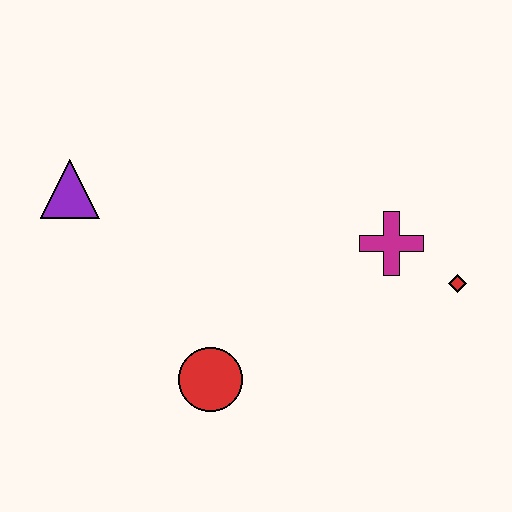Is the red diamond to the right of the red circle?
Yes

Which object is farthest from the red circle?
The red diamond is farthest from the red circle.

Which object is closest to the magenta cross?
The red diamond is closest to the magenta cross.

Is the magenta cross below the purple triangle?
Yes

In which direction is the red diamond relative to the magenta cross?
The red diamond is to the right of the magenta cross.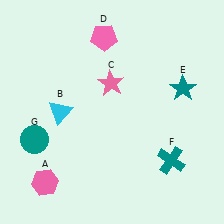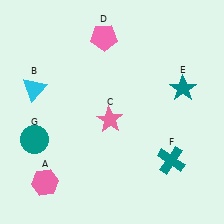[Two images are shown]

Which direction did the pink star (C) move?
The pink star (C) moved down.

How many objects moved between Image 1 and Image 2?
2 objects moved between the two images.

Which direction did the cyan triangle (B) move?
The cyan triangle (B) moved left.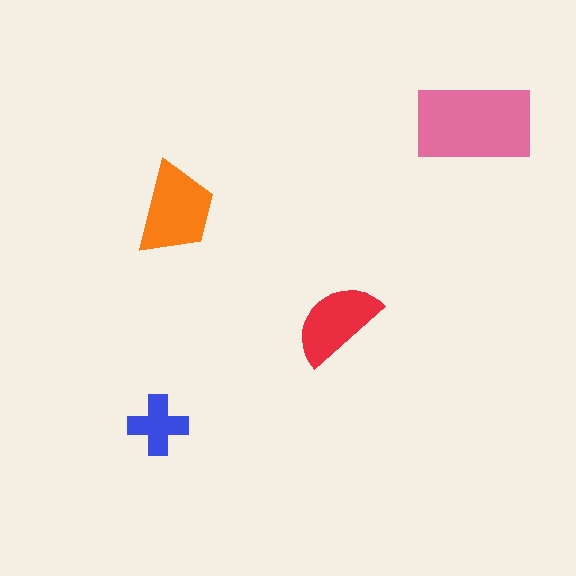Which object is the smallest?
The blue cross.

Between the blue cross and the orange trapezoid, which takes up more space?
The orange trapezoid.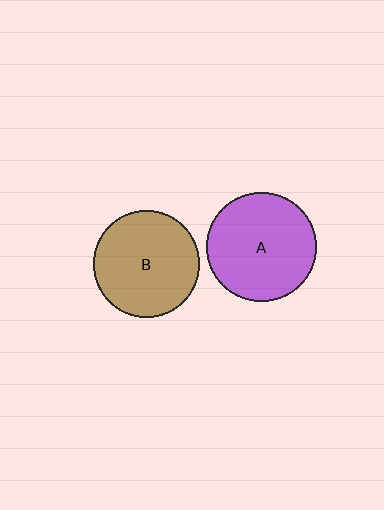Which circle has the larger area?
Circle A (purple).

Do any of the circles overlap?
No, none of the circles overlap.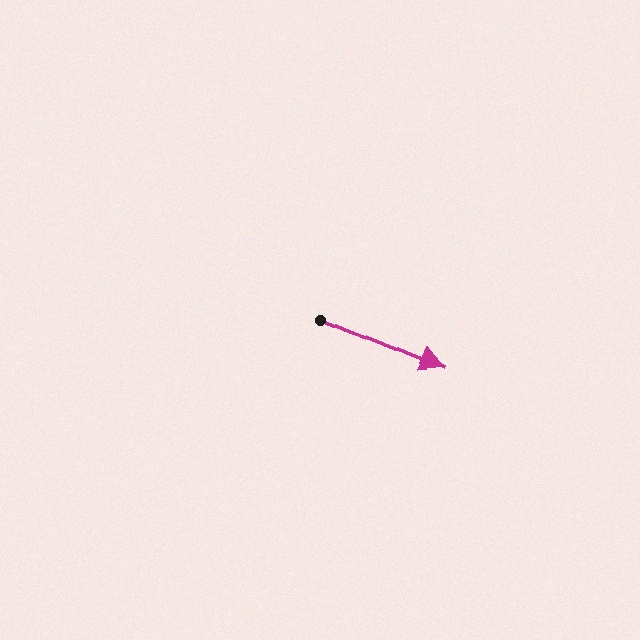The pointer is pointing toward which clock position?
Roughly 4 o'clock.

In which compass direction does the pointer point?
East.